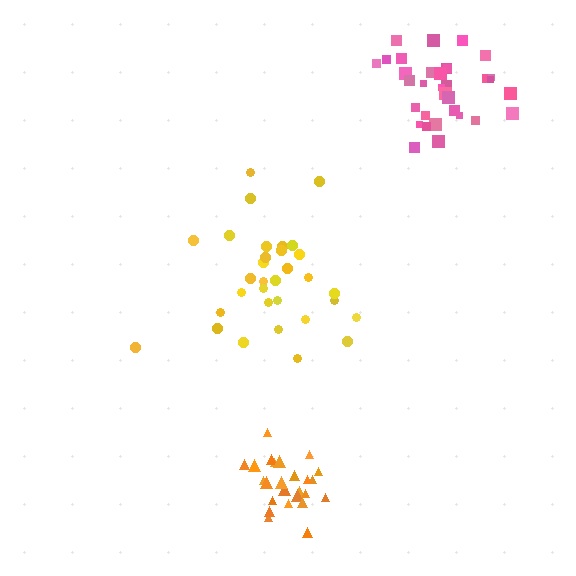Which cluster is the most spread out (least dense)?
Yellow.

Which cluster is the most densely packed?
Orange.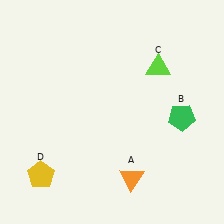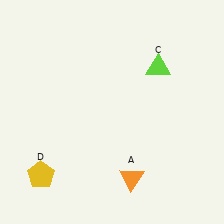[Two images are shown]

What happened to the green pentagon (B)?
The green pentagon (B) was removed in Image 2. It was in the bottom-right area of Image 1.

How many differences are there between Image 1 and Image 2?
There is 1 difference between the two images.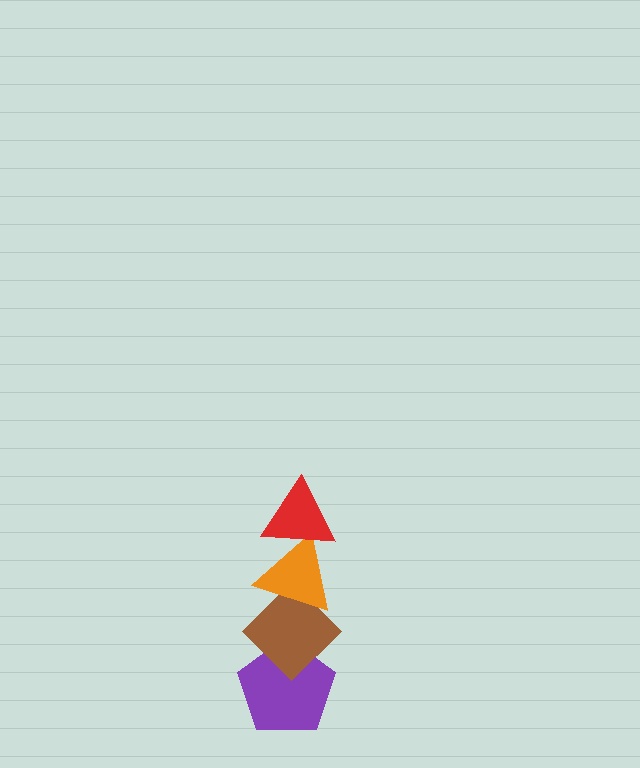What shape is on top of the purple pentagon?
The brown diamond is on top of the purple pentagon.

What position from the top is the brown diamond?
The brown diamond is 3rd from the top.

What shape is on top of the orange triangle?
The red triangle is on top of the orange triangle.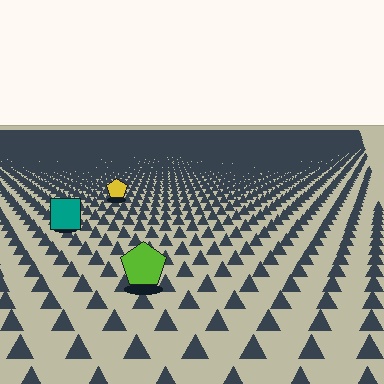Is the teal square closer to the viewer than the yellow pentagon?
Yes. The teal square is closer — you can tell from the texture gradient: the ground texture is coarser near it.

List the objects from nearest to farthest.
From nearest to farthest: the lime pentagon, the teal square, the yellow pentagon.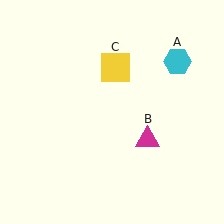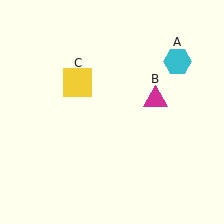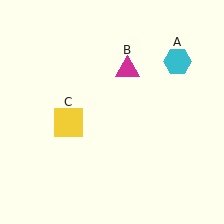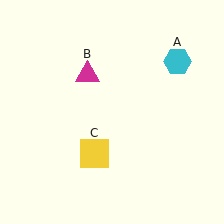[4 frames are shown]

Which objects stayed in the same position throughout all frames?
Cyan hexagon (object A) remained stationary.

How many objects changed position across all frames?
2 objects changed position: magenta triangle (object B), yellow square (object C).